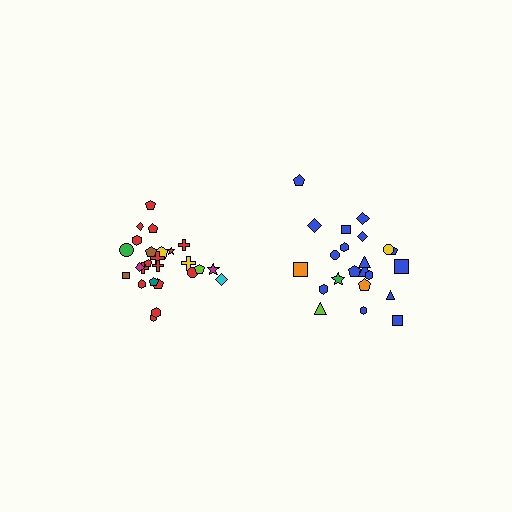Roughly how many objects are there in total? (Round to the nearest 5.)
Roughly 45 objects in total.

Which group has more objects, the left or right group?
The left group.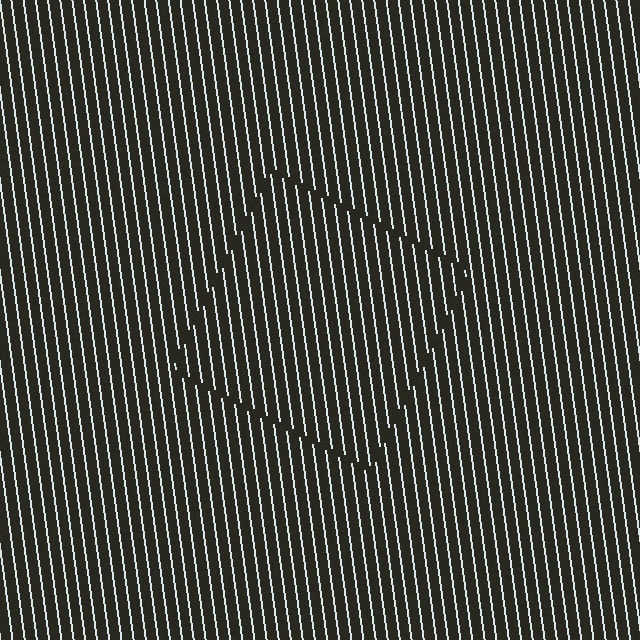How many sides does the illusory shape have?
4 sides — the line-ends trace a square.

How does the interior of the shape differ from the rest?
The interior of the shape contains the same grating, shifted by half a period — the contour is defined by the phase discontinuity where line-ends from the inner and outer gratings abut.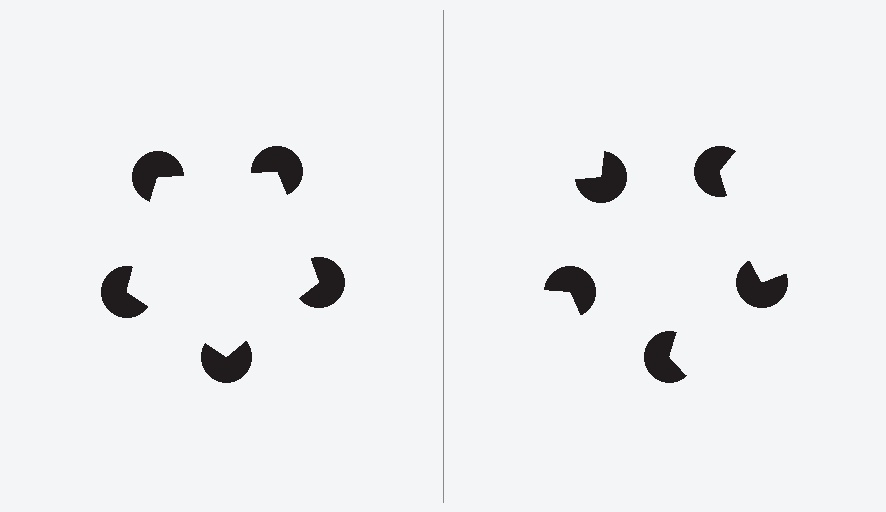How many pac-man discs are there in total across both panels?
10 — 5 on each side.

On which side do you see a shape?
An illusory pentagon appears on the left side. On the right side the wedge cuts are rotated, so no coherent shape forms.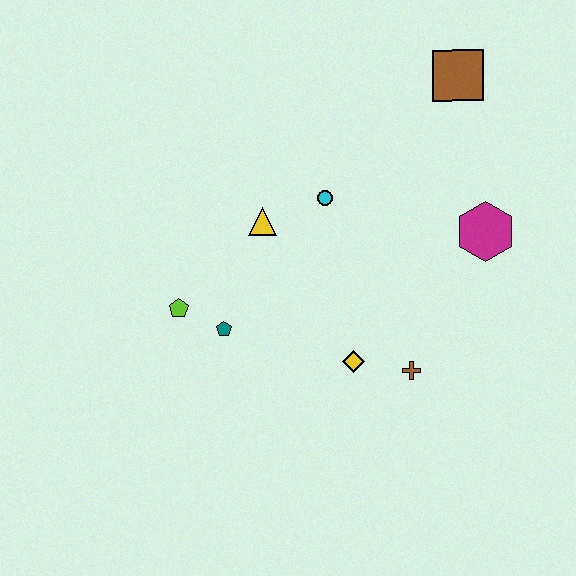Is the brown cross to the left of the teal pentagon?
No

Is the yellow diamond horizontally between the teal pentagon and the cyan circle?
No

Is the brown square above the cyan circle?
Yes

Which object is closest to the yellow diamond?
The brown cross is closest to the yellow diamond.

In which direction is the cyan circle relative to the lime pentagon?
The cyan circle is to the right of the lime pentagon.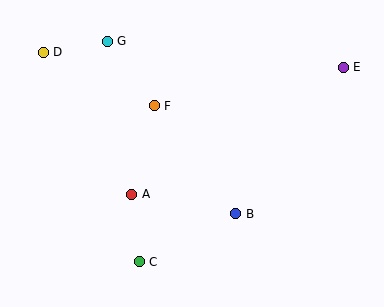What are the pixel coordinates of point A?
Point A is at (132, 194).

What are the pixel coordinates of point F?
Point F is at (154, 106).